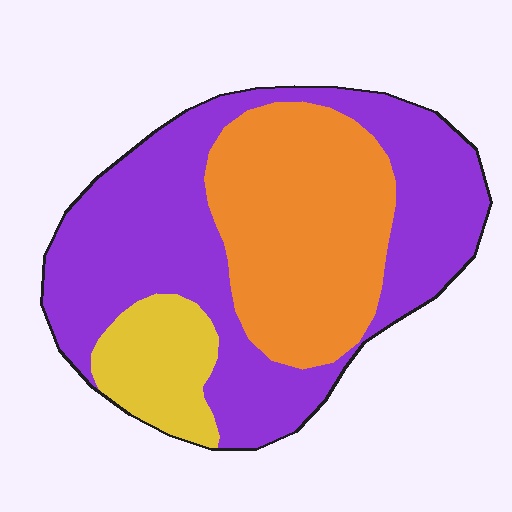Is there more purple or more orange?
Purple.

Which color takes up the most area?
Purple, at roughly 55%.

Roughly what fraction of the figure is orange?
Orange takes up about one third (1/3) of the figure.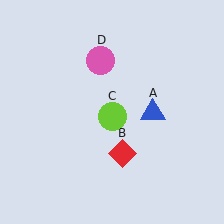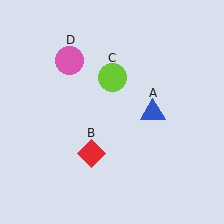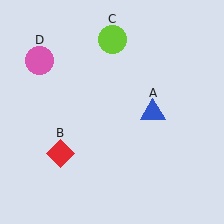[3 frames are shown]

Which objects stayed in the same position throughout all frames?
Blue triangle (object A) remained stationary.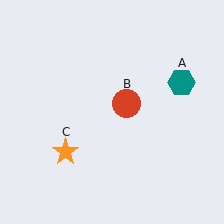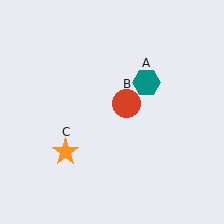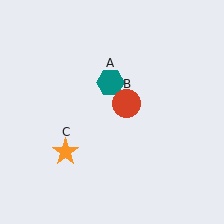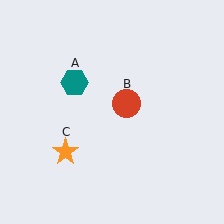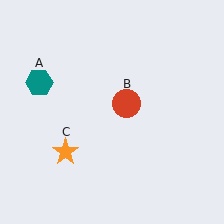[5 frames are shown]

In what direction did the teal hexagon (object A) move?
The teal hexagon (object A) moved left.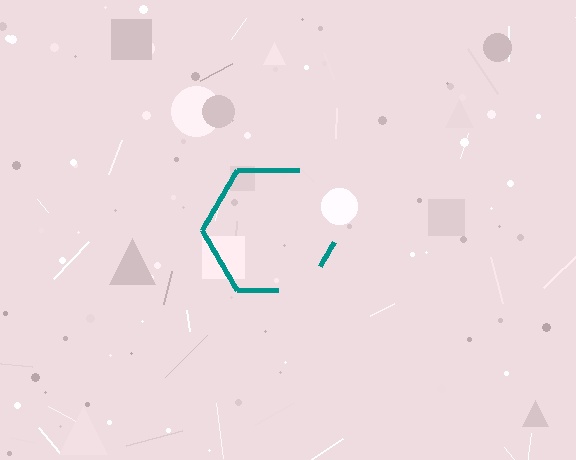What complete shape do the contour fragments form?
The contour fragments form a hexagon.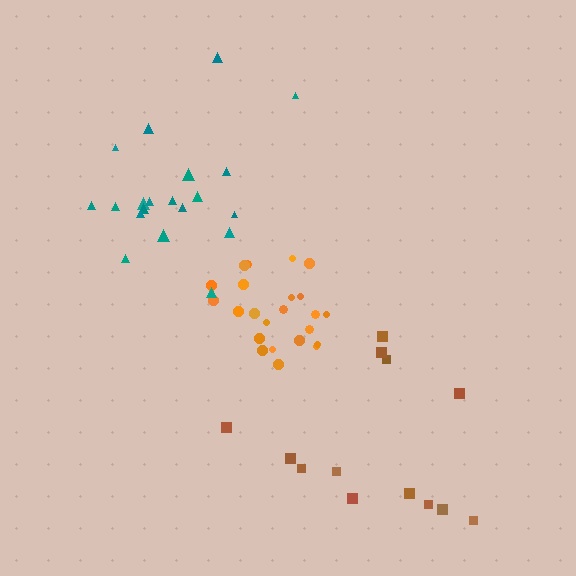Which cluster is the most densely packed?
Orange.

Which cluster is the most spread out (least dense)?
Brown.